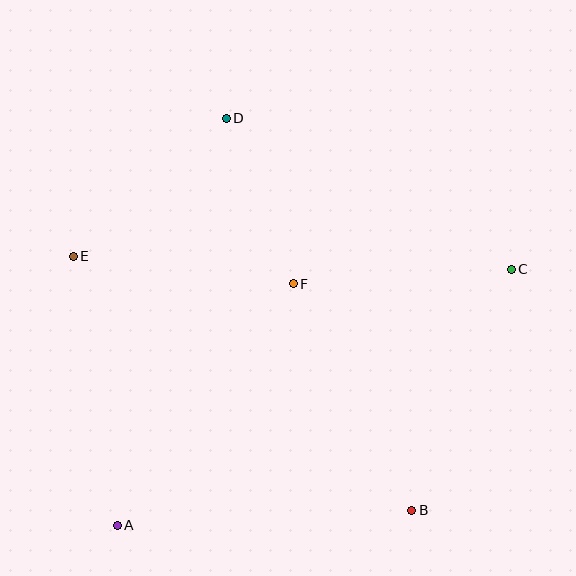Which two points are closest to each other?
Points D and F are closest to each other.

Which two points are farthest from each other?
Points A and C are farthest from each other.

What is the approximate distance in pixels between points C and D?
The distance between C and D is approximately 322 pixels.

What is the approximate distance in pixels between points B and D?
The distance between B and D is approximately 433 pixels.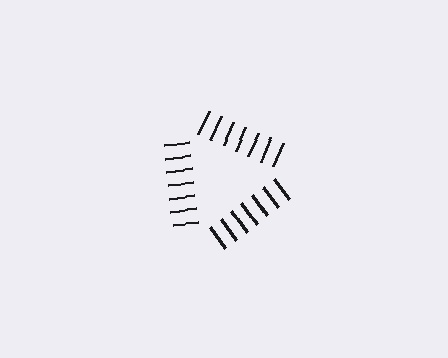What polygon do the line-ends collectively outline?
An illusory triangle — the line segments terminate on its edges but no continuous stroke is drawn.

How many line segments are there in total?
21 — 7 along each of the 3 edges.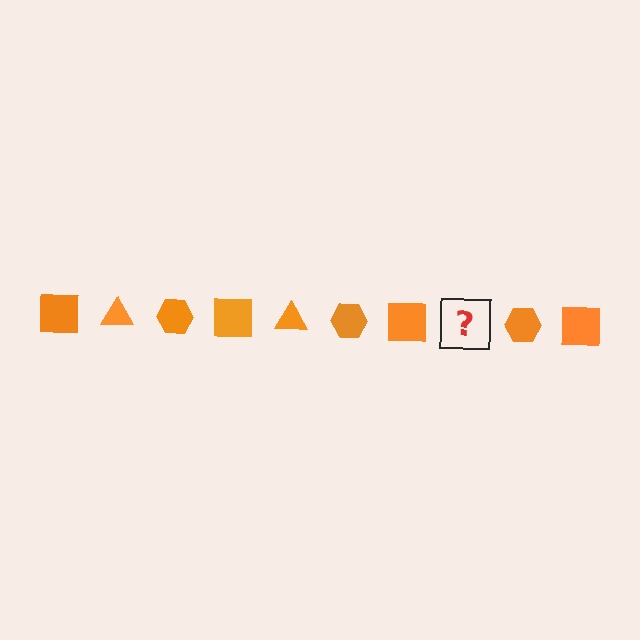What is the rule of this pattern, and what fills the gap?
The rule is that the pattern cycles through square, triangle, hexagon shapes in orange. The gap should be filled with an orange triangle.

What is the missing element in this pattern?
The missing element is an orange triangle.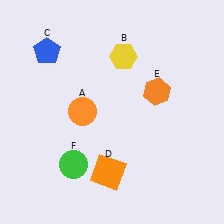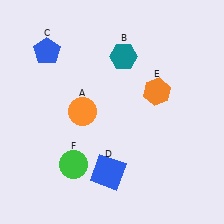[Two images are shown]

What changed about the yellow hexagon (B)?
In Image 1, B is yellow. In Image 2, it changed to teal.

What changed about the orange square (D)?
In Image 1, D is orange. In Image 2, it changed to blue.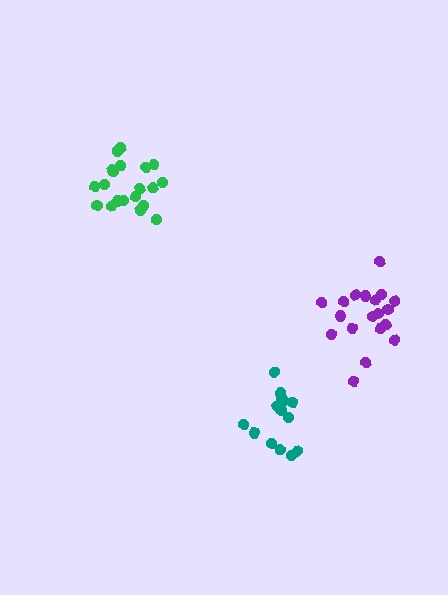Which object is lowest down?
The teal cluster is bottommost.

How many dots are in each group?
Group 1: 15 dots, Group 2: 19 dots, Group 3: 20 dots (54 total).